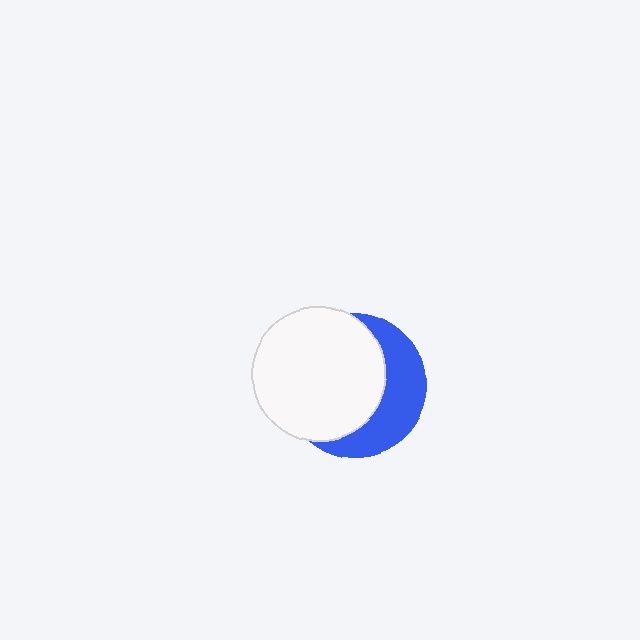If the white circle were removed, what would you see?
You would see the complete blue circle.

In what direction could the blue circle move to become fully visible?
The blue circle could move right. That would shift it out from behind the white circle entirely.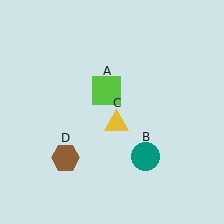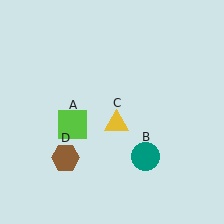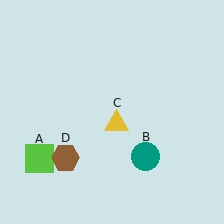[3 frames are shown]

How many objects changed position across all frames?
1 object changed position: lime square (object A).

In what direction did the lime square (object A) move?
The lime square (object A) moved down and to the left.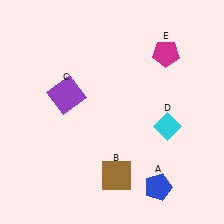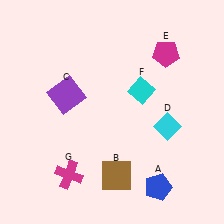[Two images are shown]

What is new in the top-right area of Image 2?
A cyan diamond (F) was added in the top-right area of Image 2.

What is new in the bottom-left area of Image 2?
A magenta cross (G) was added in the bottom-left area of Image 2.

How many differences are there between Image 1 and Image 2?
There are 2 differences between the two images.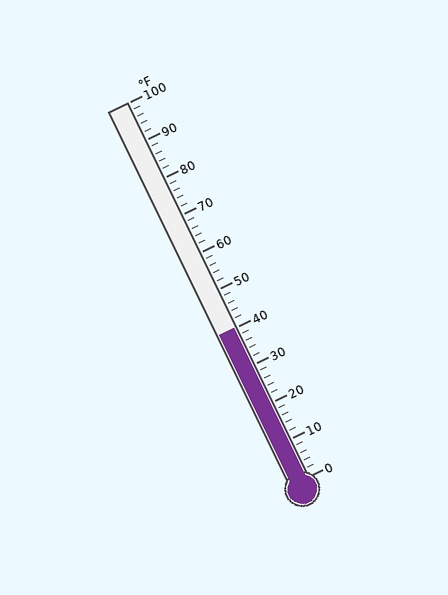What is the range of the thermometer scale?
The thermometer scale ranges from 0°F to 100°F.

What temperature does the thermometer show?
The thermometer shows approximately 40°F.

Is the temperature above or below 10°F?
The temperature is above 10°F.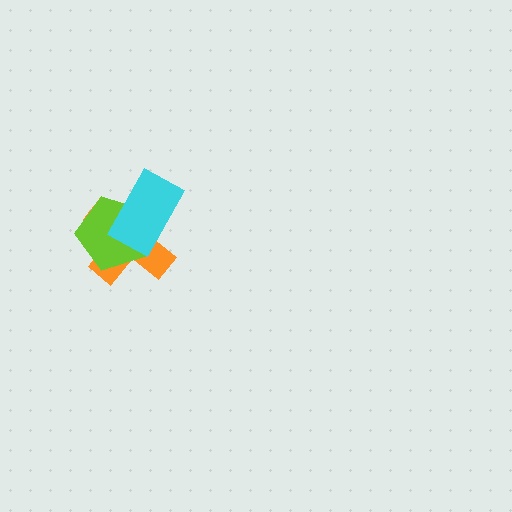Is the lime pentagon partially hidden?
Yes, it is partially covered by another shape.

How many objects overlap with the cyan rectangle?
2 objects overlap with the cyan rectangle.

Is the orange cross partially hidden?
Yes, it is partially covered by another shape.